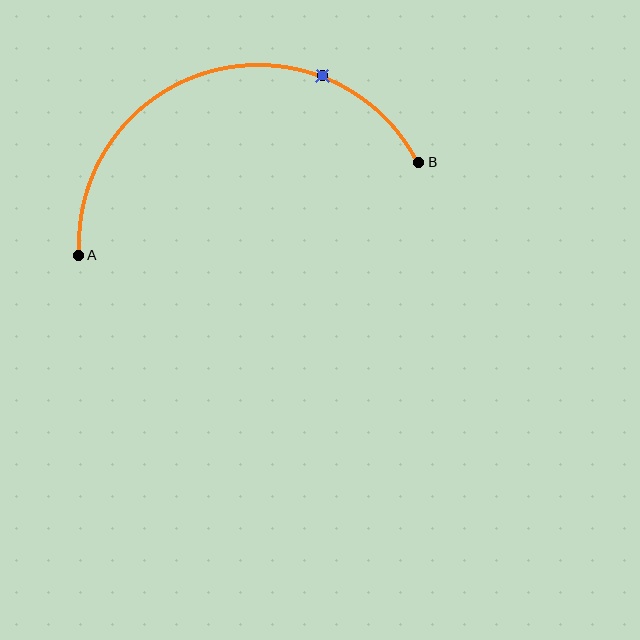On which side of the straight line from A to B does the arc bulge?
The arc bulges above the straight line connecting A and B.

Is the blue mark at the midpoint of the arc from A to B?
No. The blue mark lies on the arc but is closer to endpoint B. The arc midpoint would be at the point on the curve equidistant along the arc from both A and B.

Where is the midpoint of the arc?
The arc midpoint is the point on the curve farthest from the straight line joining A and B. It sits above that line.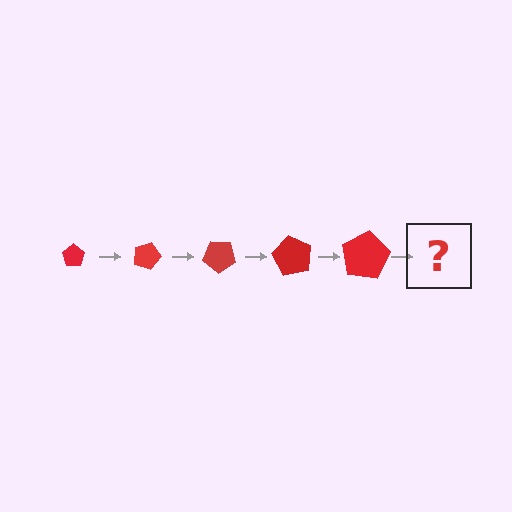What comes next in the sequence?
The next element should be a pentagon, larger than the previous one and rotated 100 degrees from the start.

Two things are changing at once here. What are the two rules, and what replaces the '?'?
The two rules are that the pentagon grows larger each step and it rotates 20 degrees each step. The '?' should be a pentagon, larger than the previous one and rotated 100 degrees from the start.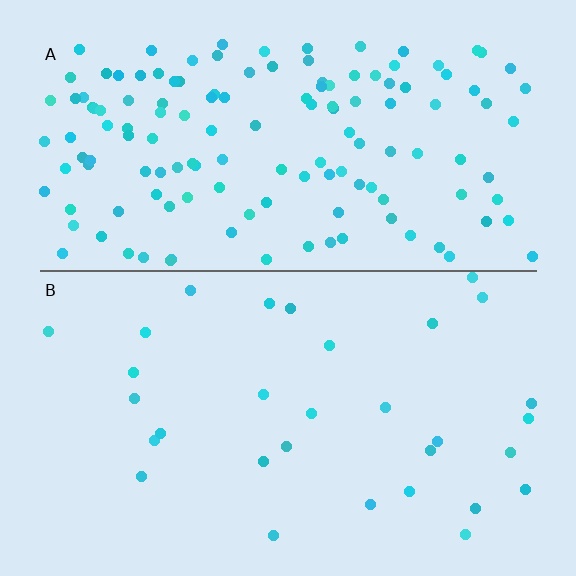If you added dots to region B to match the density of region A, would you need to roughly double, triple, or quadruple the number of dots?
Approximately quadruple.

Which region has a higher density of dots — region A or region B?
A (the top).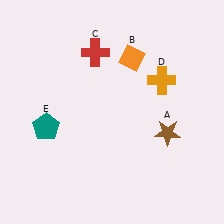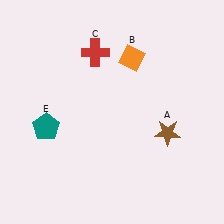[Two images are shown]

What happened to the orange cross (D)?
The orange cross (D) was removed in Image 2. It was in the top-right area of Image 1.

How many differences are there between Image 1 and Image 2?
There is 1 difference between the two images.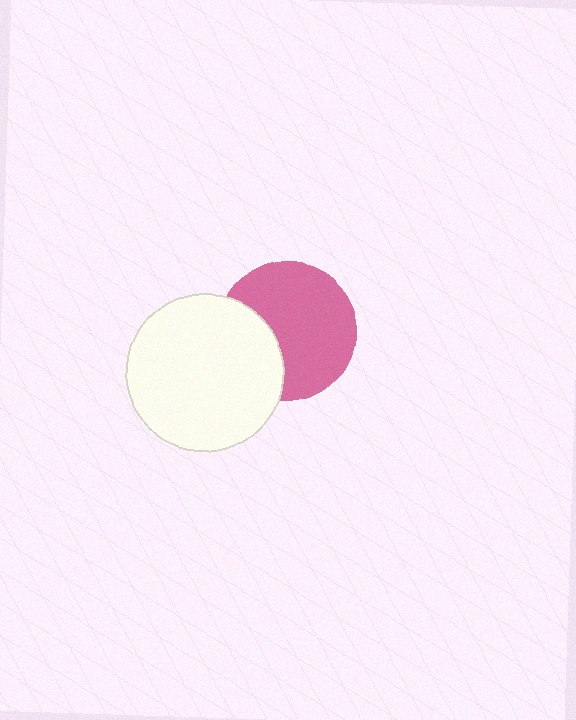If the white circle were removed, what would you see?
You would see the complete pink circle.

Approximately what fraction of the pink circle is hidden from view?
Roughly 31% of the pink circle is hidden behind the white circle.